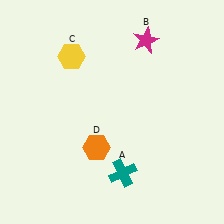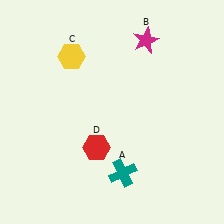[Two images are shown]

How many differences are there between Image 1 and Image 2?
There is 1 difference between the two images.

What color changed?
The hexagon (D) changed from orange in Image 1 to red in Image 2.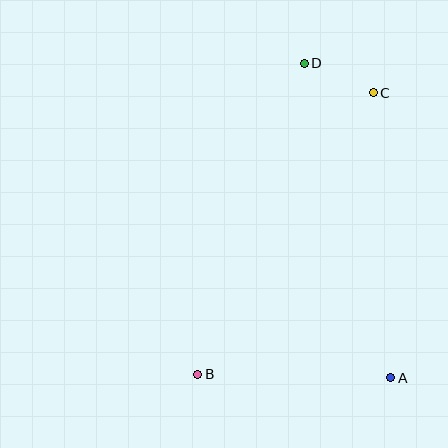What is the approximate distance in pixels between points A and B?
The distance between A and B is approximately 193 pixels.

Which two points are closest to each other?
Points C and D are closest to each other.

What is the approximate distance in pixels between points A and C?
The distance between A and C is approximately 286 pixels.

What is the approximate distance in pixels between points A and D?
The distance between A and D is approximately 326 pixels.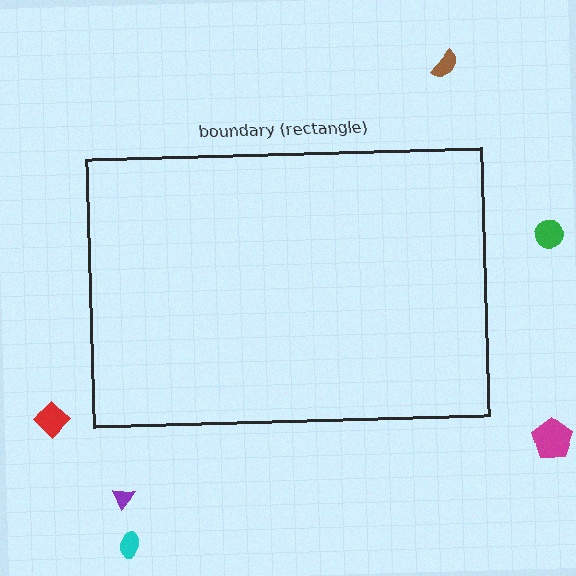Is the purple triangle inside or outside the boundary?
Outside.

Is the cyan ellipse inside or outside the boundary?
Outside.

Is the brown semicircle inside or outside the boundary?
Outside.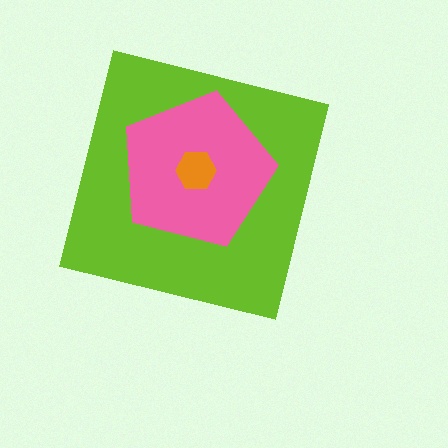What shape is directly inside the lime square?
The pink pentagon.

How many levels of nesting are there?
3.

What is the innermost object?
The orange hexagon.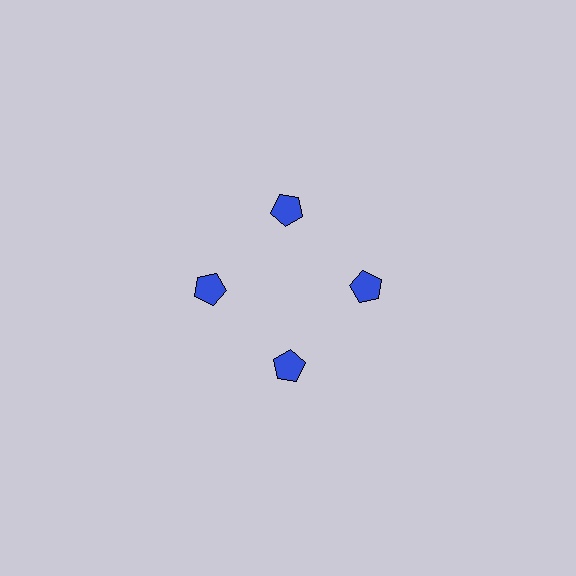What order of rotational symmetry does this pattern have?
This pattern has 4-fold rotational symmetry.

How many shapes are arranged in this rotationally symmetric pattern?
There are 4 shapes, arranged in 4 groups of 1.